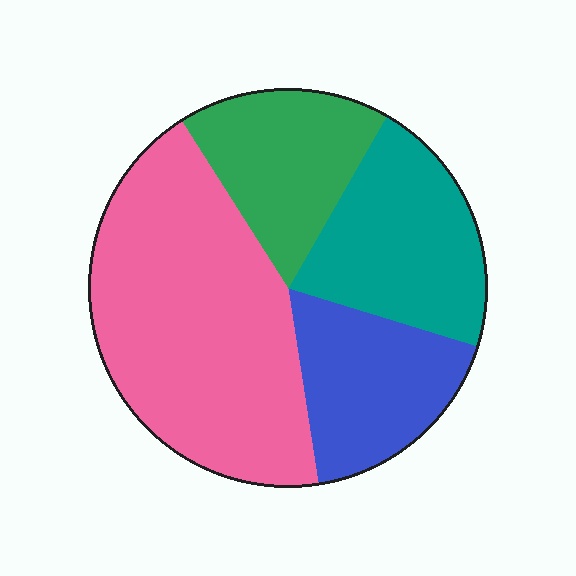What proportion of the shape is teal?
Teal takes up about one fifth (1/5) of the shape.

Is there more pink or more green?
Pink.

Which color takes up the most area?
Pink, at roughly 45%.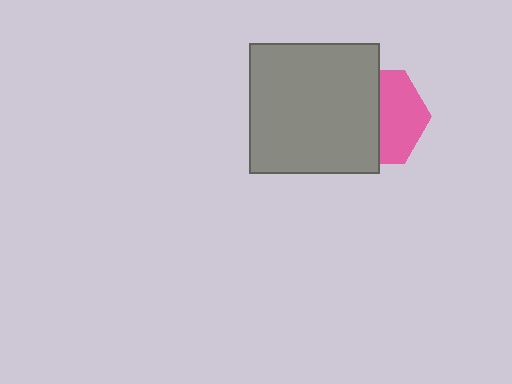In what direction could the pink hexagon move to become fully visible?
The pink hexagon could move right. That would shift it out from behind the gray square entirely.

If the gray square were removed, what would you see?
You would see the complete pink hexagon.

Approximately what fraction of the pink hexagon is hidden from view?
Roughly 52% of the pink hexagon is hidden behind the gray square.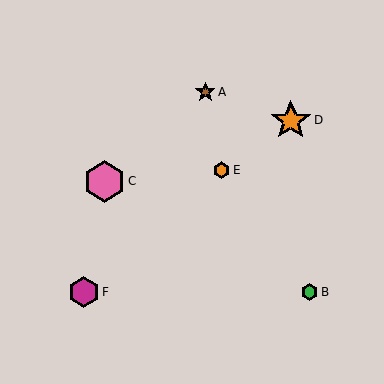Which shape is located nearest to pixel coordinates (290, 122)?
The orange star (labeled D) at (291, 120) is nearest to that location.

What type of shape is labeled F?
Shape F is a magenta hexagon.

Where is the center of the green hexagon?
The center of the green hexagon is at (310, 292).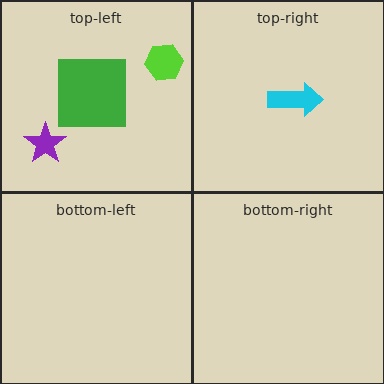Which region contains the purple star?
The top-left region.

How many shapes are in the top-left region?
3.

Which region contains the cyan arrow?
The top-right region.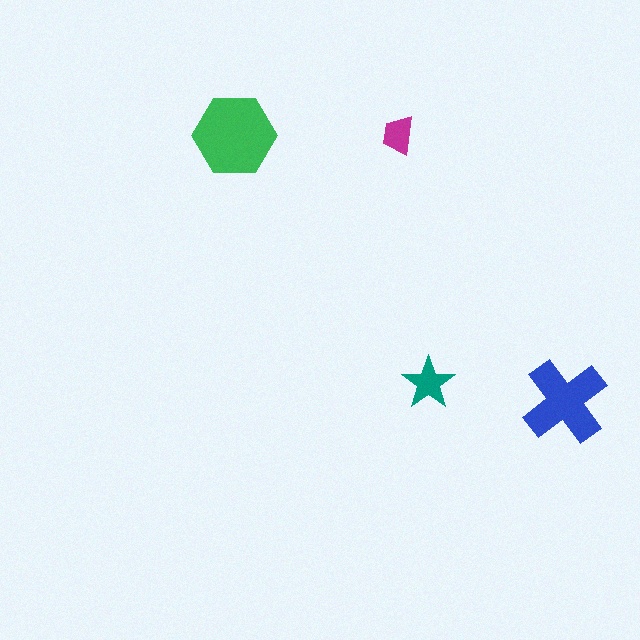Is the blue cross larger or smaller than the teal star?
Larger.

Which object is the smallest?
The magenta trapezoid.